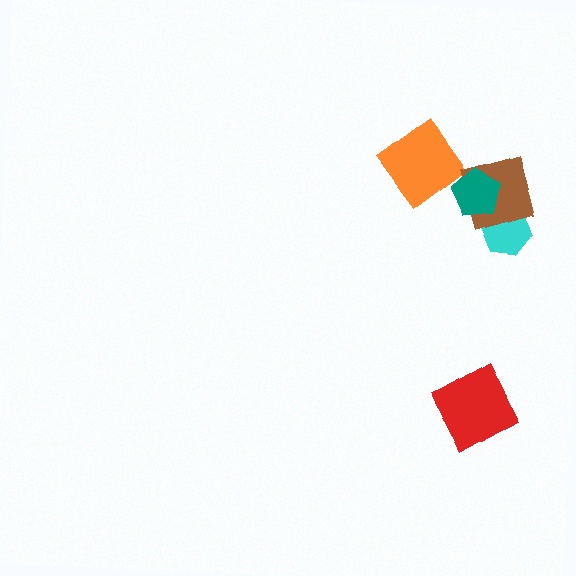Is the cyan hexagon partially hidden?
Yes, it is partially covered by another shape.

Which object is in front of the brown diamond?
The teal pentagon is in front of the brown diamond.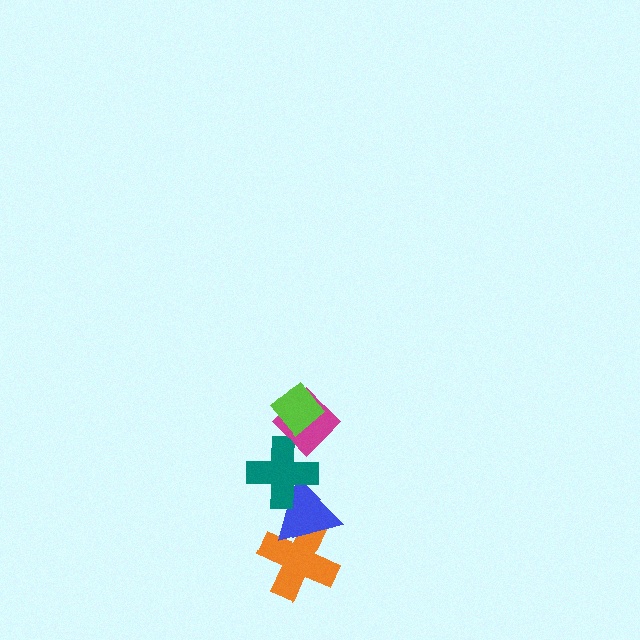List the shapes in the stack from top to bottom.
From top to bottom: the lime diamond, the magenta diamond, the teal cross, the blue triangle, the orange cross.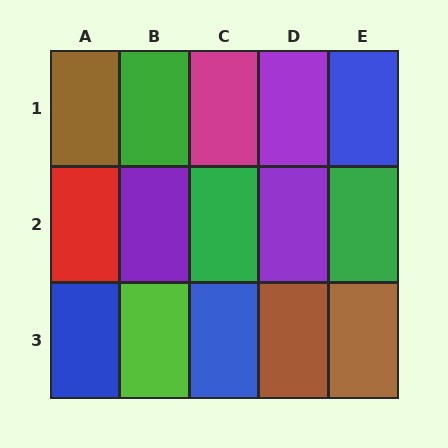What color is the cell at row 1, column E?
Blue.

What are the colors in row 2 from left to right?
Red, purple, green, purple, green.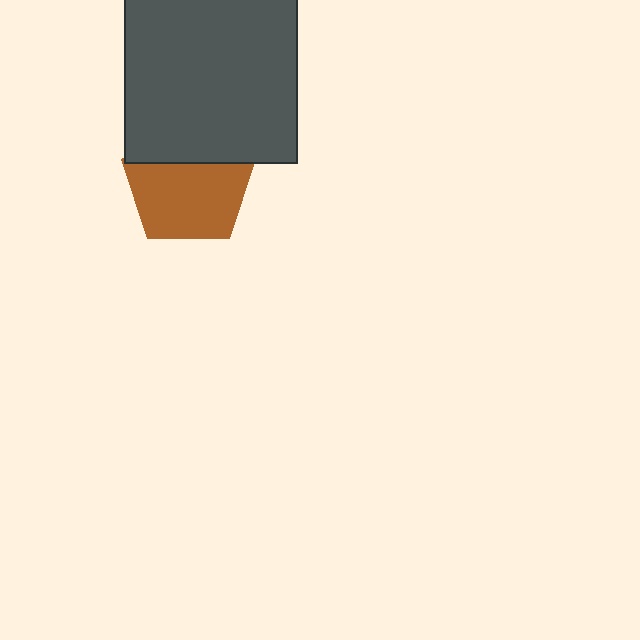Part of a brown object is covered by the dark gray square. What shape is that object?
It is a pentagon.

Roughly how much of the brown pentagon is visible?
Most of it is visible (roughly 68%).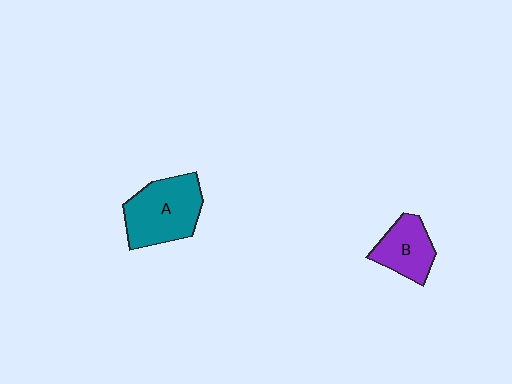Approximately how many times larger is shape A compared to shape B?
Approximately 1.5 times.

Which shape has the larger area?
Shape A (teal).